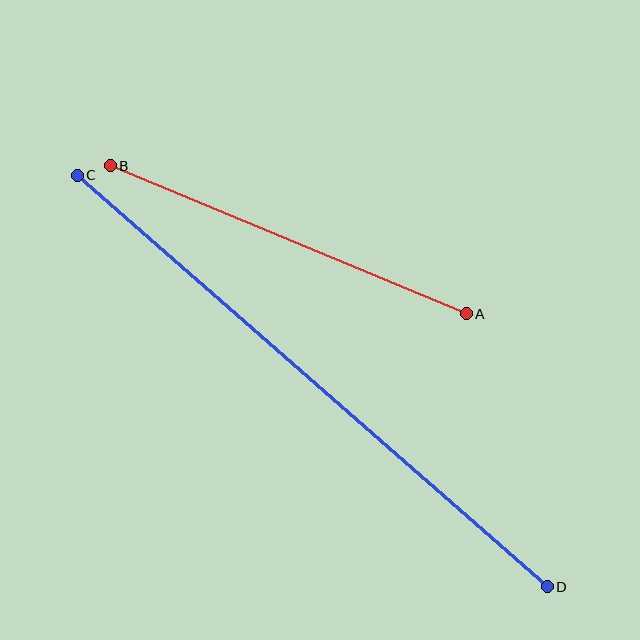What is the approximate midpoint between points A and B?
The midpoint is at approximately (288, 240) pixels.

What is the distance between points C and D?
The distance is approximately 625 pixels.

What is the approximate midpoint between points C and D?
The midpoint is at approximately (312, 381) pixels.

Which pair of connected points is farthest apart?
Points C and D are farthest apart.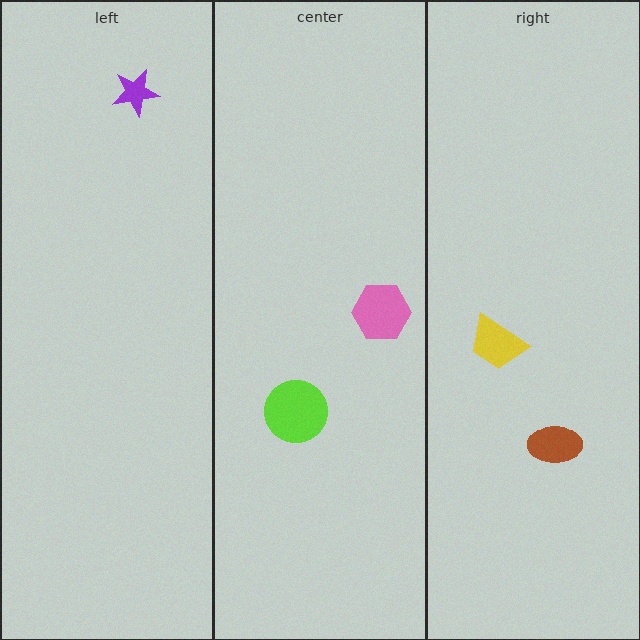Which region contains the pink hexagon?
The center region.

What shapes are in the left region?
The purple star.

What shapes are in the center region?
The lime circle, the pink hexagon.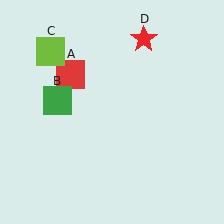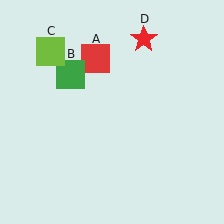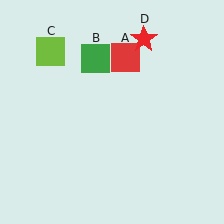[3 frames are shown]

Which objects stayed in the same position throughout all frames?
Lime square (object C) and red star (object D) remained stationary.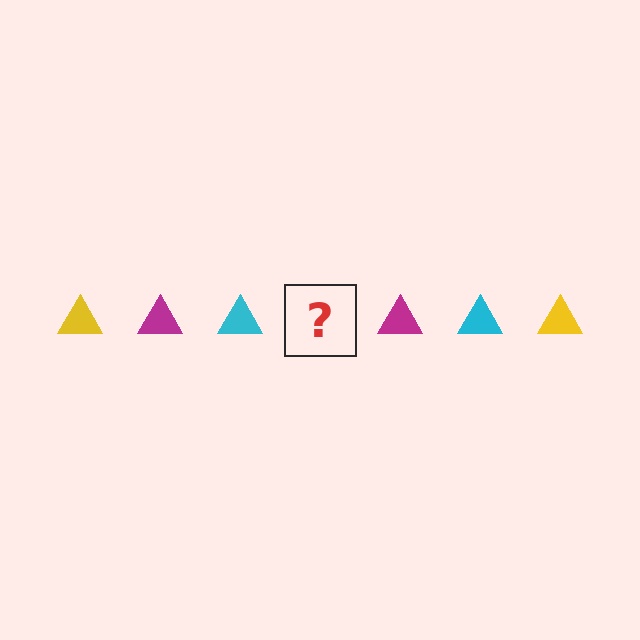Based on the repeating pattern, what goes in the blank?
The blank should be a yellow triangle.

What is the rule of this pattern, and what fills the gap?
The rule is that the pattern cycles through yellow, magenta, cyan triangles. The gap should be filled with a yellow triangle.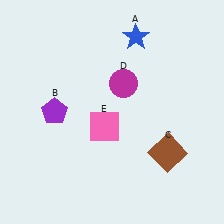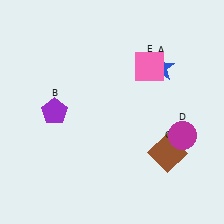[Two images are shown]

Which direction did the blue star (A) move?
The blue star (A) moved down.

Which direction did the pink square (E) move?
The pink square (E) moved up.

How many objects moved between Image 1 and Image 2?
3 objects moved between the two images.